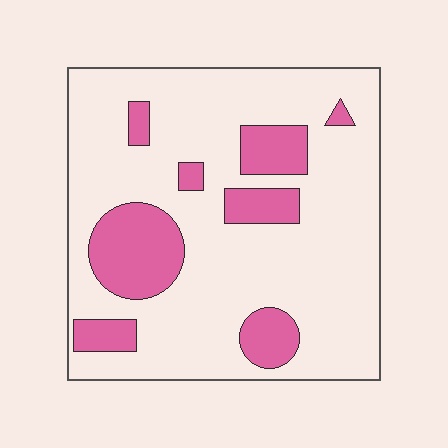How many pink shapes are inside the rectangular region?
8.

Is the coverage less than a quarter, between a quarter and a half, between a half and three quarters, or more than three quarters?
Less than a quarter.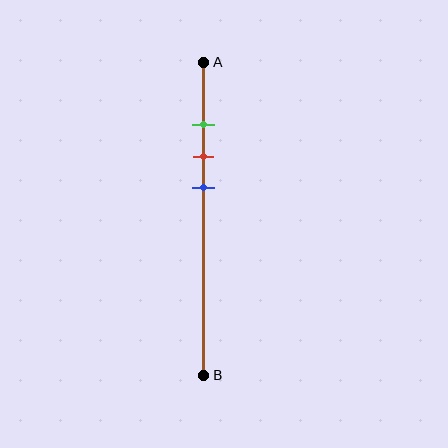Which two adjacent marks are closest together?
The green and red marks are the closest adjacent pair.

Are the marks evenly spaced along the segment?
Yes, the marks are approximately evenly spaced.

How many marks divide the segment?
There are 3 marks dividing the segment.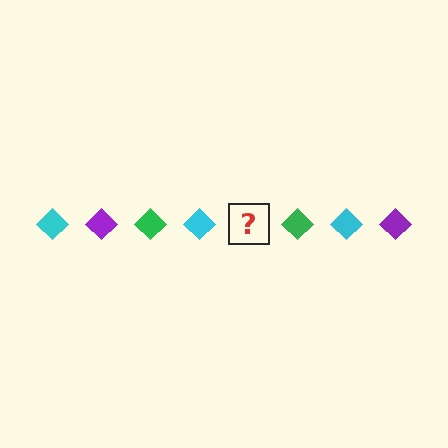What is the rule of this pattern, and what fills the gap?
The rule is that the pattern cycles through cyan, purple, green diamonds. The gap should be filled with a purple diamond.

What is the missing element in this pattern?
The missing element is a purple diamond.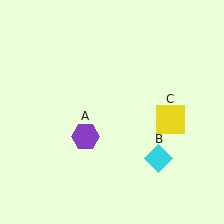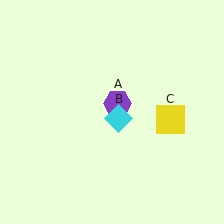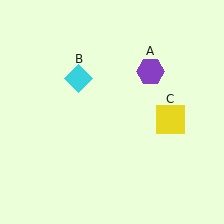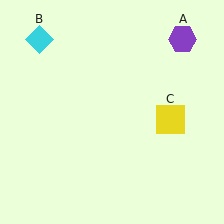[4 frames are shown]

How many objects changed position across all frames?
2 objects changed position: purple hexagon (object A), cyan diamond (object B).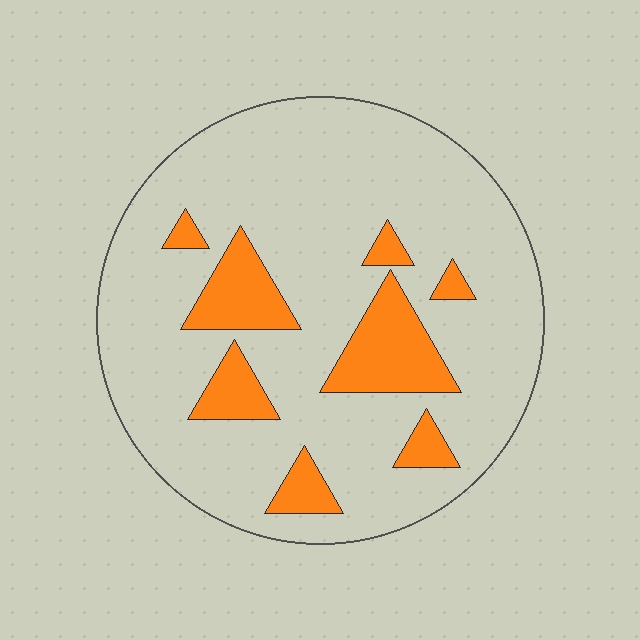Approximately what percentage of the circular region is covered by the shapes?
Approximately 15%.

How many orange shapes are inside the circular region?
8.